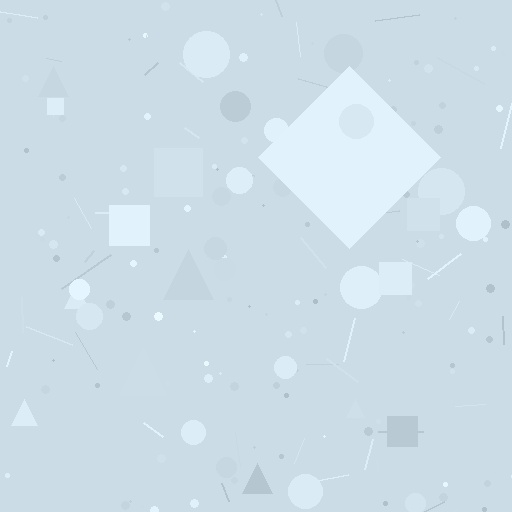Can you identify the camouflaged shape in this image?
The camouflaged shape is a diamond.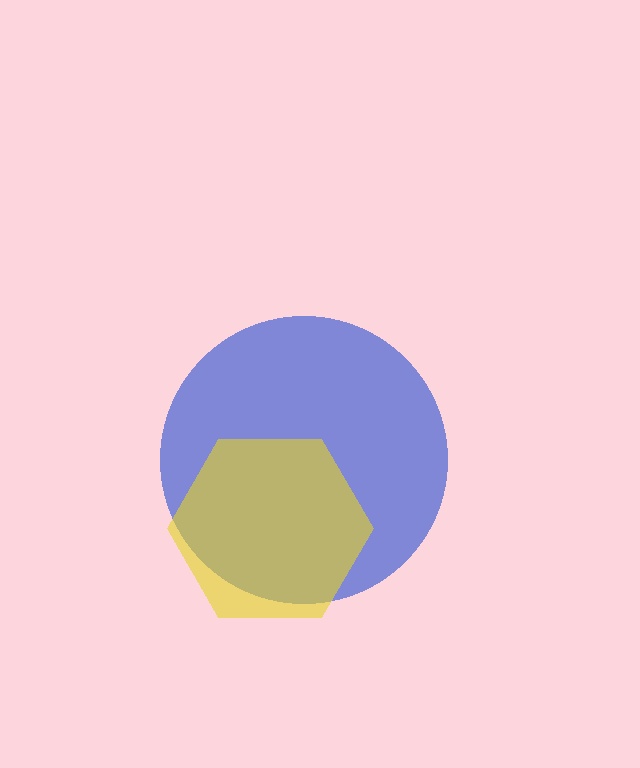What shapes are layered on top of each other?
The layered shapes are: a blue circle, a yellow hexagon.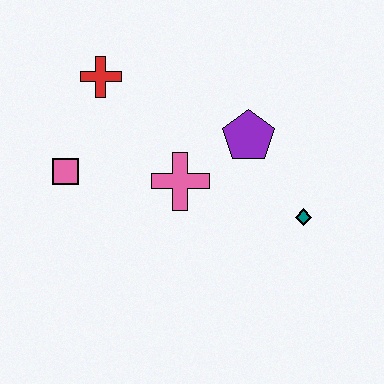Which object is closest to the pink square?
The red cross is closest to the pink square.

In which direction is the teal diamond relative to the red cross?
The teal diamond is to the right of the red cross.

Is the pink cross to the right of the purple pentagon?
No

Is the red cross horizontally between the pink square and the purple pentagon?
Yes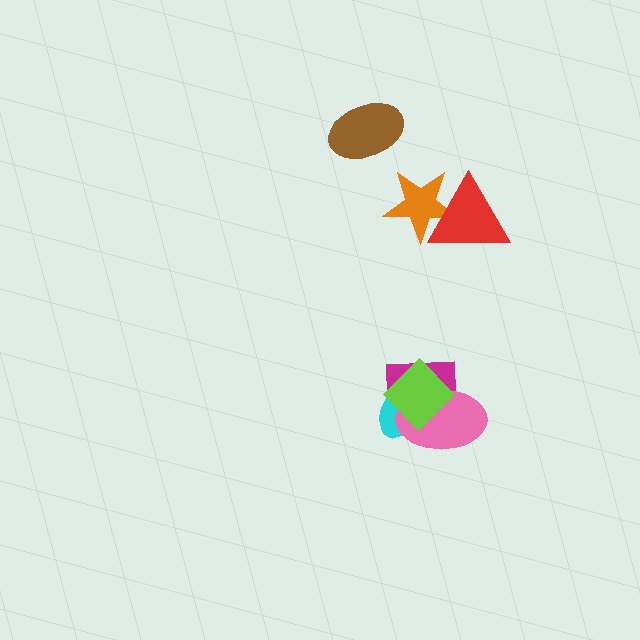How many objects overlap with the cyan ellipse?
3 objects overlap with the cyan ellipse.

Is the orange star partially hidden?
Yes, it is partially covered by another shape.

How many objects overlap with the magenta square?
3 objects overlap with the magenta square.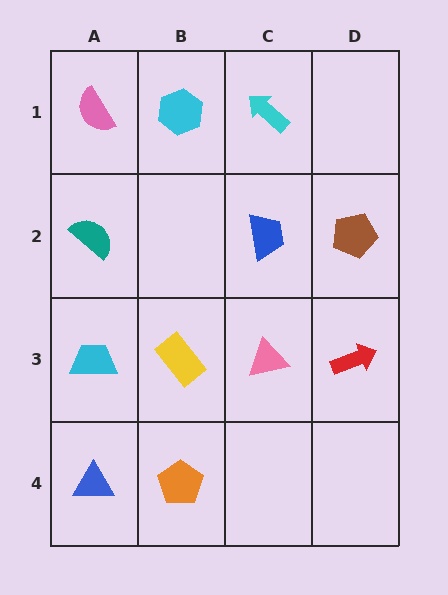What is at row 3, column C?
A pink triangle.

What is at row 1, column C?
A cyan arrow.